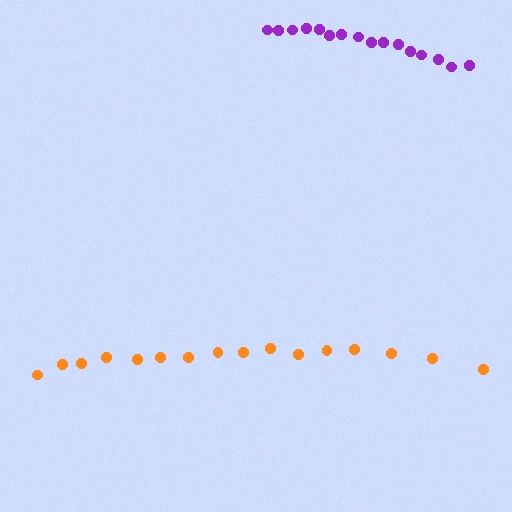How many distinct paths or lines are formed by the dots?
There are 2 distinct paths.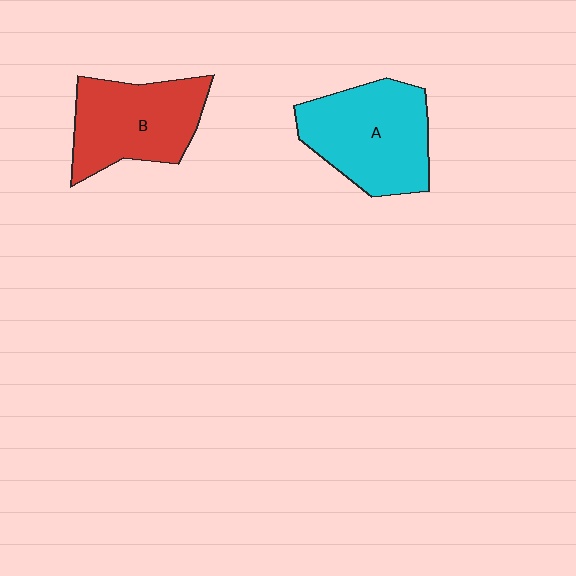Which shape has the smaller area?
Shape B (red).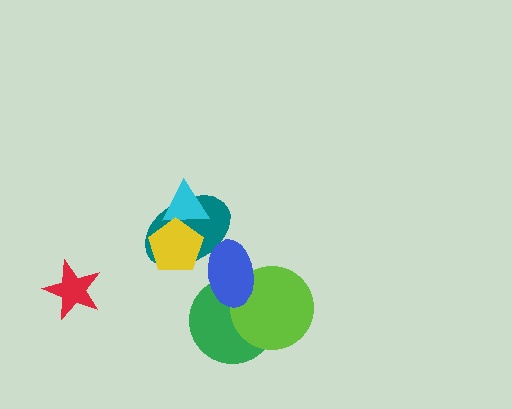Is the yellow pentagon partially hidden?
No, no other shape covers it.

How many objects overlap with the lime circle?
2 objects overlap with the lime circle.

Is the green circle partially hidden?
Yes, it is partially covered by another shape.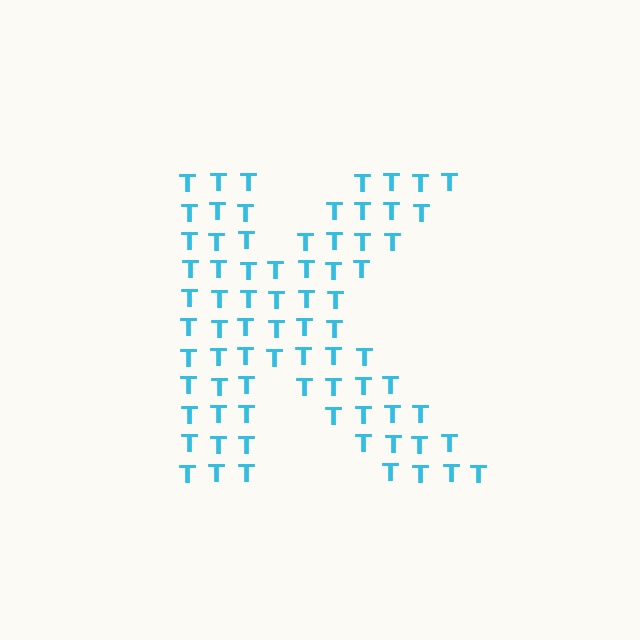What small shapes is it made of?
It is made of small letter T's.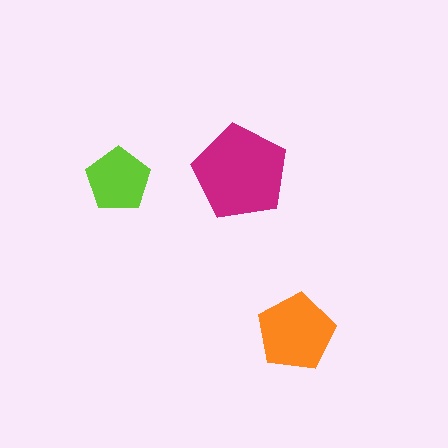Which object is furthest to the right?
The orange pentagon is rightmost.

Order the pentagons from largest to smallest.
the magenta one, the orange one, the lime one.